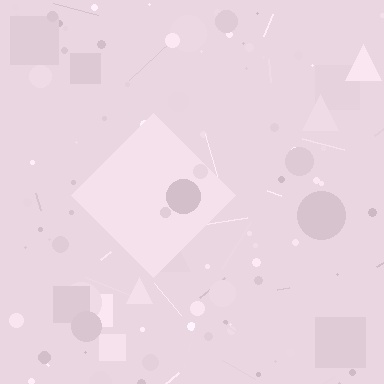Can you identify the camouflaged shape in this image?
The camouflaged shape is a diamond.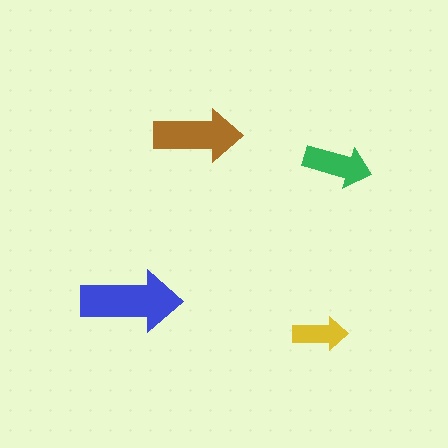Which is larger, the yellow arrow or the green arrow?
The green one.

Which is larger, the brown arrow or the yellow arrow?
The brown one.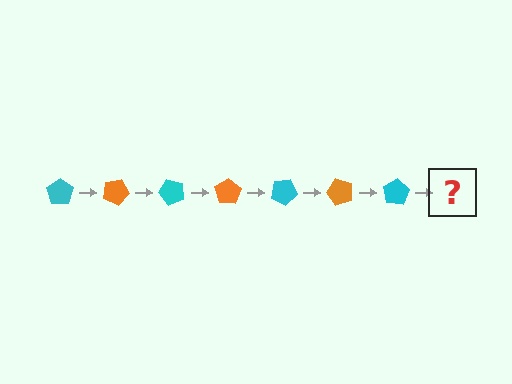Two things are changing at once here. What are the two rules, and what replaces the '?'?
The two rules are that it rotates 25 degrees each step and the color cycles through cyan and orange. The '?' should be an orange pentagon, rotated 175 degrees from the start.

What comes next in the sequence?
The next element should be an orange pentagon, rotated 175 degrees from the start.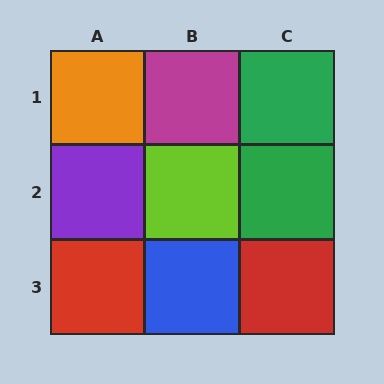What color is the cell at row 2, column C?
Green.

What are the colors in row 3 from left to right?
Red, blue, red.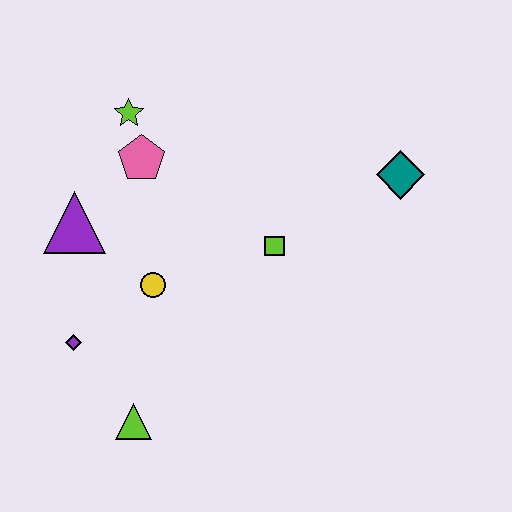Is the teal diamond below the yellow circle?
No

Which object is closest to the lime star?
The pink pentagon is closest to the lime star.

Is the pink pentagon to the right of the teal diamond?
No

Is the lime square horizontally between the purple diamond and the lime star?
No